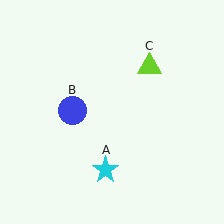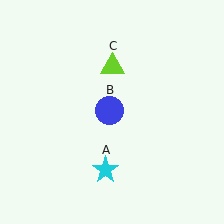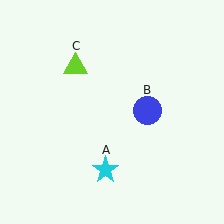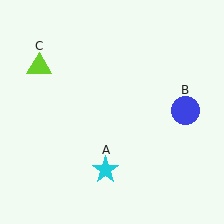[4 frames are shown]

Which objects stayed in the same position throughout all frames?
Cyan star (object A) remained stationary.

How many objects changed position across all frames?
2 objects changed position: blue circle (object B), lime triangle (object C).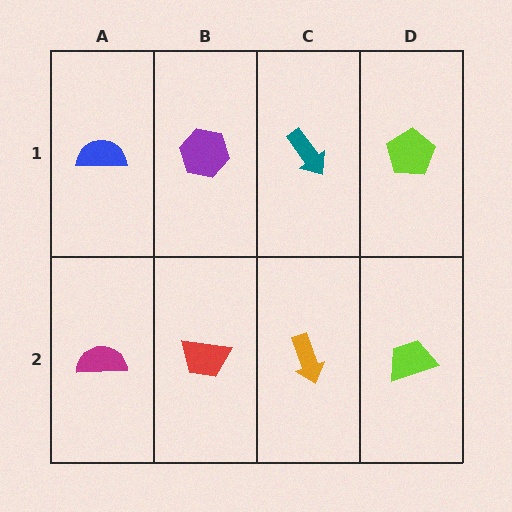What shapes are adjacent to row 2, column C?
A teal arrow (row 1, column C), a red trapezoid (row 2, column B), a lime trapezoid (row 2, column D).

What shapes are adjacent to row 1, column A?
A magenta semicircle (row 2, column A), a purple hexagon (row 1, column B).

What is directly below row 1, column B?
A red trapezoid.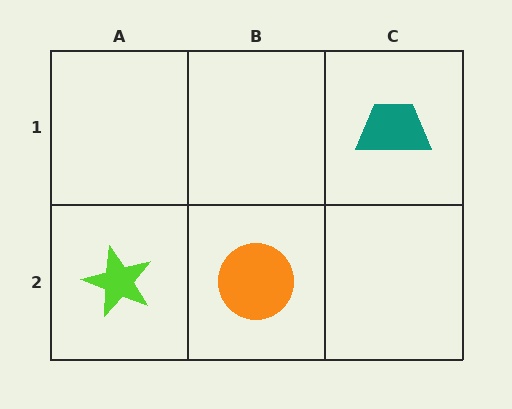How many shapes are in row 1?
1 shape.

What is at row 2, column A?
A lime star.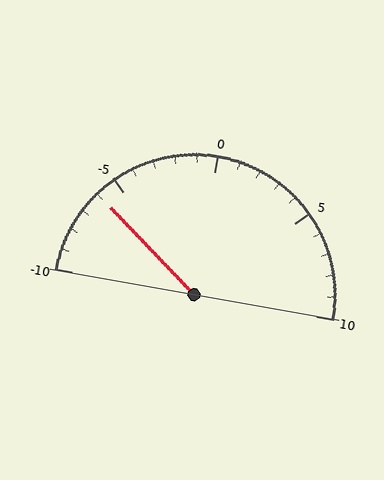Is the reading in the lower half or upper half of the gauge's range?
The reading is in the lower half of the range (-10 to 10).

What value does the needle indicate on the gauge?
The needle indicates approximately -6.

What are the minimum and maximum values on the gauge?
The gauge ranges from -10 to 10.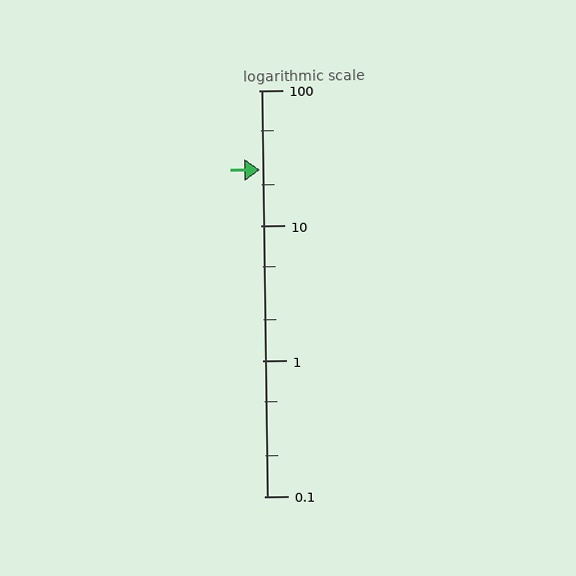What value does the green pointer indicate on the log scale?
The pointer indicates approximately 26.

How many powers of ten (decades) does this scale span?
The scale spans 3 decades, from 0.1 to 100.